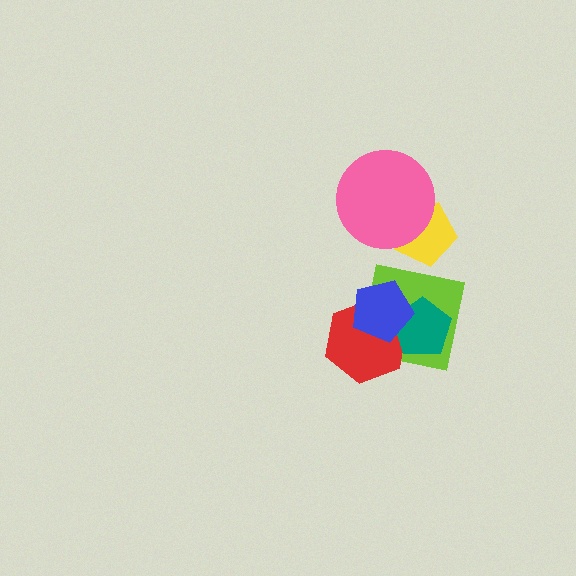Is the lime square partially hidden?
Yes, it is partially covered by another shape.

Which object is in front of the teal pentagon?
The blue pentagon is in front of the teal pentagon.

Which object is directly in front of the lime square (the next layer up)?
The red hexagon is directly in front of the lime square.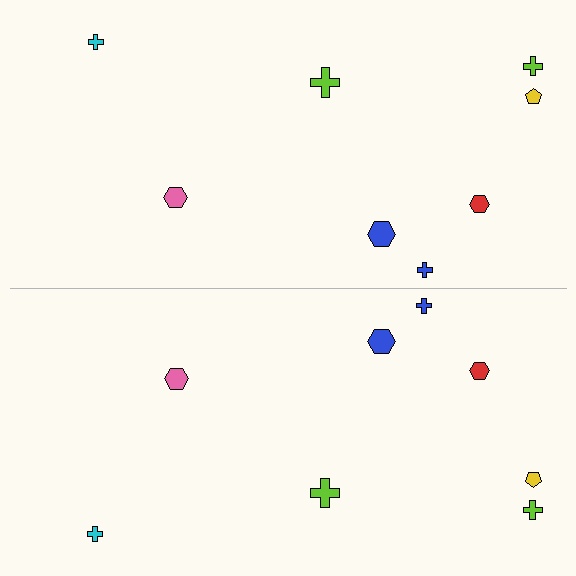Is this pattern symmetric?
Yes, this pattern has bilateral (reflection) symmetry.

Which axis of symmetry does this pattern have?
The pattern has a horizontal axis of symmetry running through the center of the image.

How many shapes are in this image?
There are 16 shapes in this image.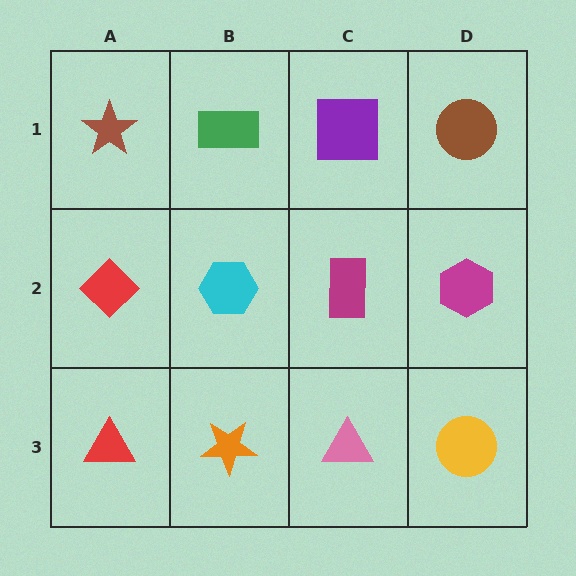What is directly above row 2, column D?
A brown circle.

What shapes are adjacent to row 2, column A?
A brown star (row 1, column A), a red triangle (row 3, column A), a cyan hexagon (row 2, column B).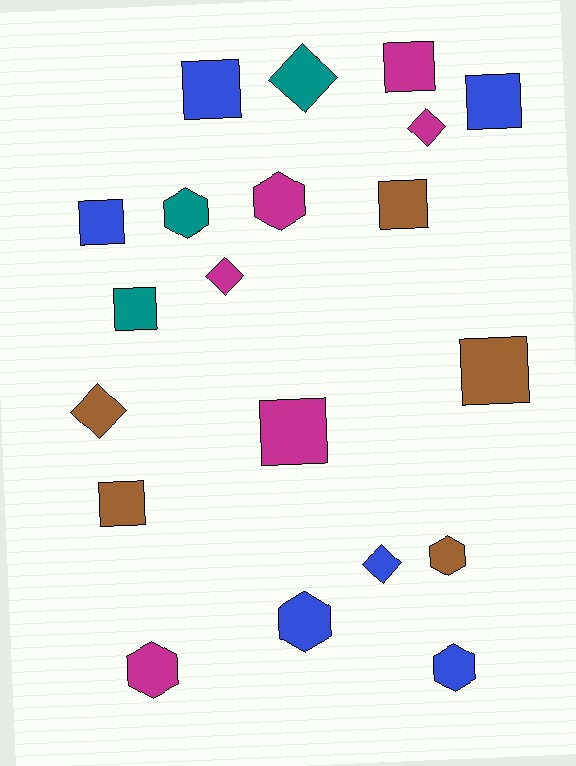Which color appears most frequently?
Magenta, with 6 objects.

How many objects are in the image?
There are 20 objects.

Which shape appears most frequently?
Square, with 9 objects.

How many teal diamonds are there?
There is 1 teal diamond.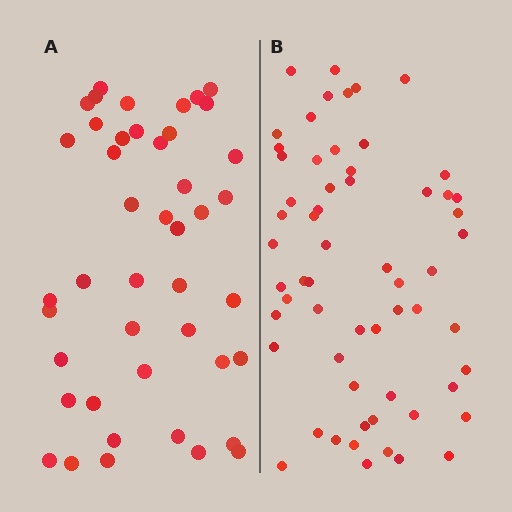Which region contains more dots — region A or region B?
Region B (the right region) has more dots.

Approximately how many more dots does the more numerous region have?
Region B has approximately 15 more dots than region A.